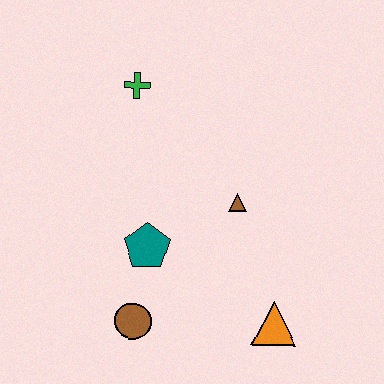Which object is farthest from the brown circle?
The green cross is farthest from the brown circle.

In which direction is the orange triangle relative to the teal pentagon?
The orange triangle is to the right of the teal pentagon.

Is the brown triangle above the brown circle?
Yes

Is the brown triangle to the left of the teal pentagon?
No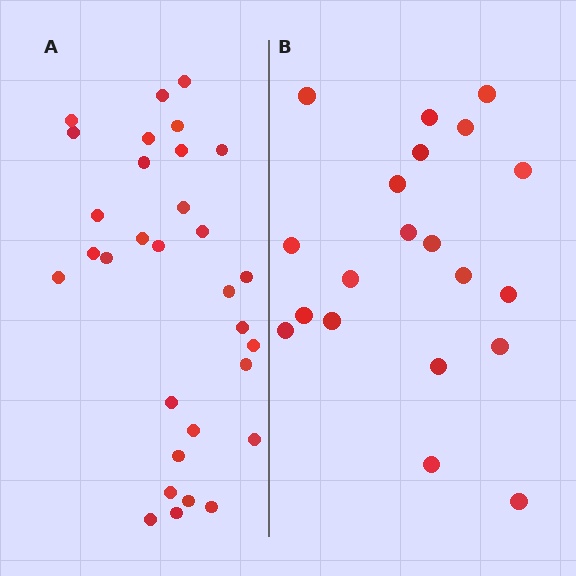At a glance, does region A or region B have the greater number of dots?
Region A (the left region) has more dots.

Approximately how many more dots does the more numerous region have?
Region A has roughly 12 or so more dots than region B.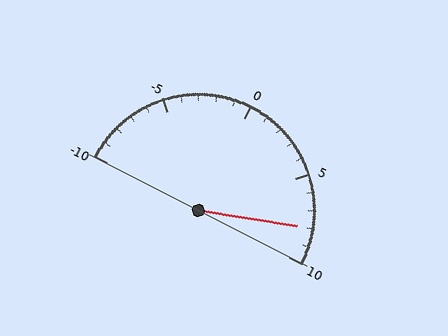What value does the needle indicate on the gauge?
The needle indicates approximately 8.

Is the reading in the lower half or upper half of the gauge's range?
The reading is in the upper half of the range (-10 to 10).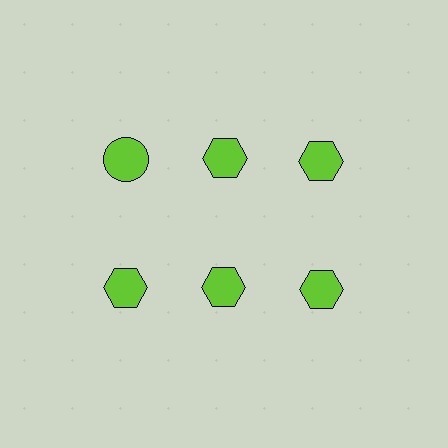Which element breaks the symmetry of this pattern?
The lime circle in the top row, leftmost column breaks the symmetry. All other shapes are lime hexagons.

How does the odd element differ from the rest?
It has a different shape: circle instead of hexagon.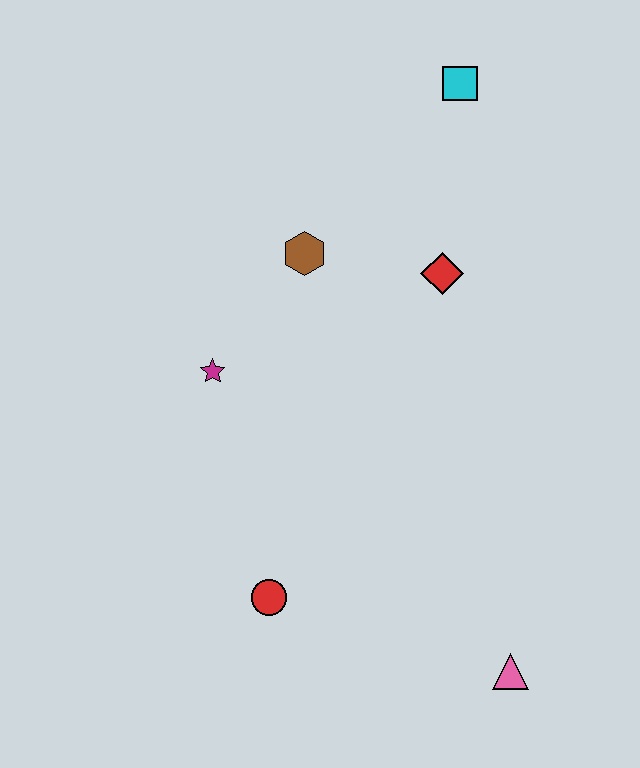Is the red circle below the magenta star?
Yes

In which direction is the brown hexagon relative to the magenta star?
The brown hexagon is above the magenta star.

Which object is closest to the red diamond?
The brown hexagon is closest to the red diamond.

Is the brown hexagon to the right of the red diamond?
No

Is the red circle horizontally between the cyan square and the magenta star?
Yes